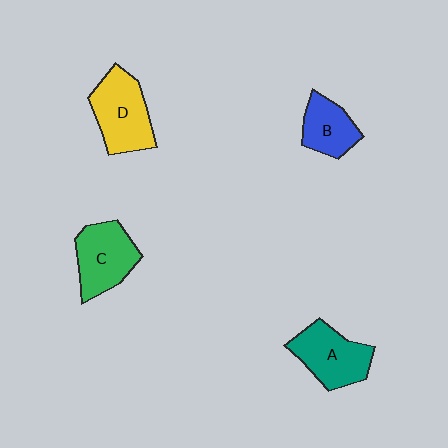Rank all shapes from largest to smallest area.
From largest to smallest: D (yellow), C (green), A (teal), B (blue).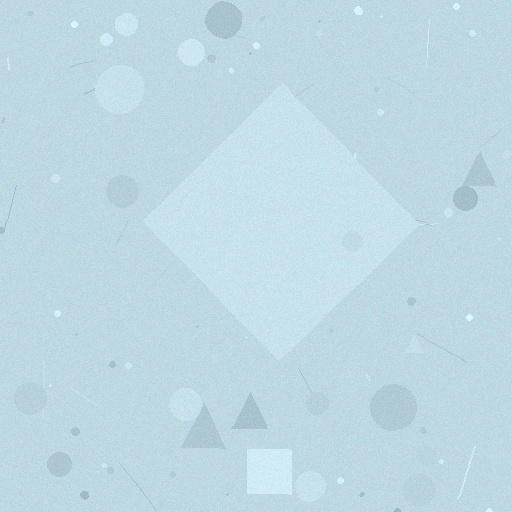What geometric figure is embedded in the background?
A diamond is embedded in the background.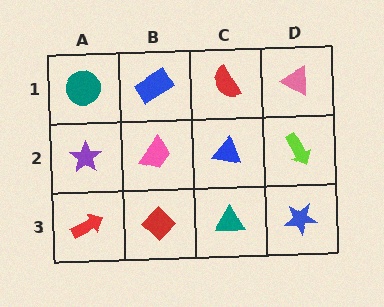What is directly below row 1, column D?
A lime arrow.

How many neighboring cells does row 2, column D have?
3.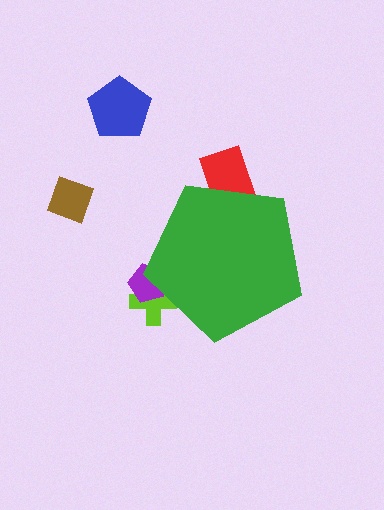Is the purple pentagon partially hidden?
Yes, the purple pentagon is partially hidden behind the green pentagon.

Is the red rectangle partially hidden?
Yes, the red rectangle is partially hidden behind the green pentagon.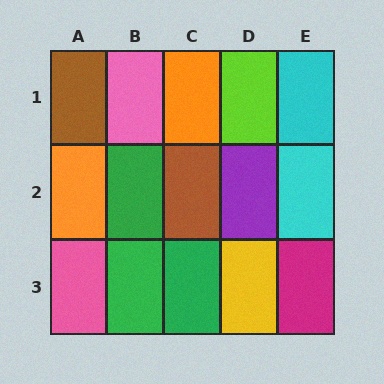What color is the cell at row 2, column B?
Green.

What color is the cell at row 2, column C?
Brown.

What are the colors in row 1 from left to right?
Brown, pink, orange, lime, cyan.